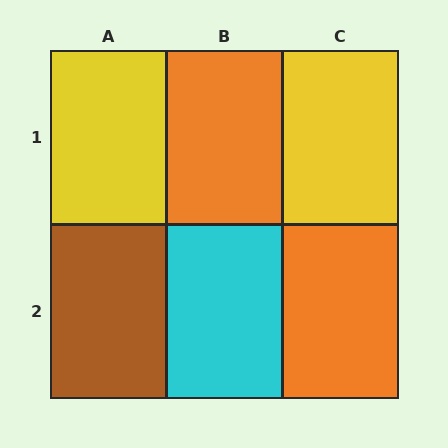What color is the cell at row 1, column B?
Orange.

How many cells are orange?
2 cells are orange.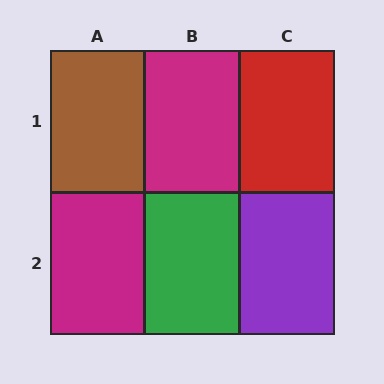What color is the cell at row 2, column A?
Magenta.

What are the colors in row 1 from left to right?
Brown, magenta, red.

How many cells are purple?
1 cell is purple.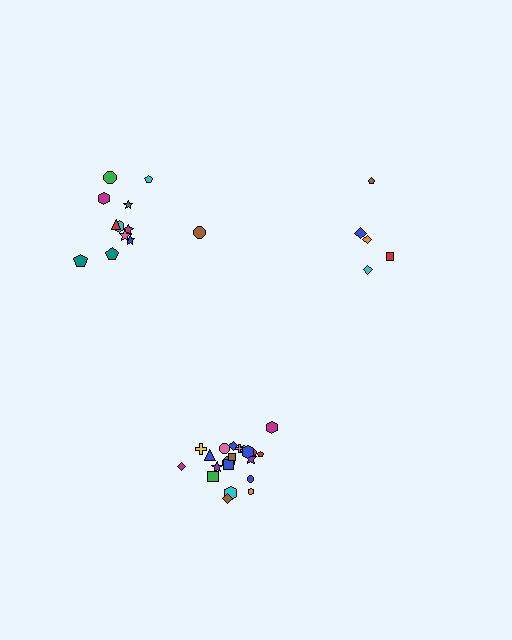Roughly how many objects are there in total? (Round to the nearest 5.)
Roughly 40 objects in total.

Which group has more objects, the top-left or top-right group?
The top-left group.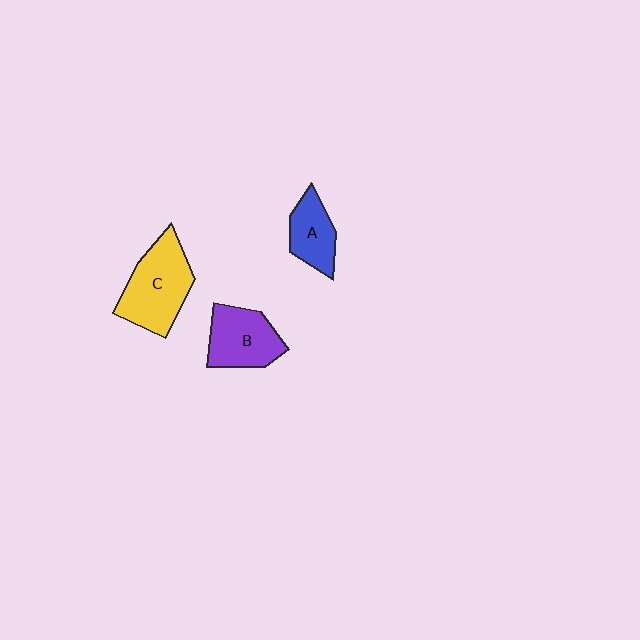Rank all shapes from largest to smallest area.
From largest to smallest: C (yellow), B (purple), A (blue).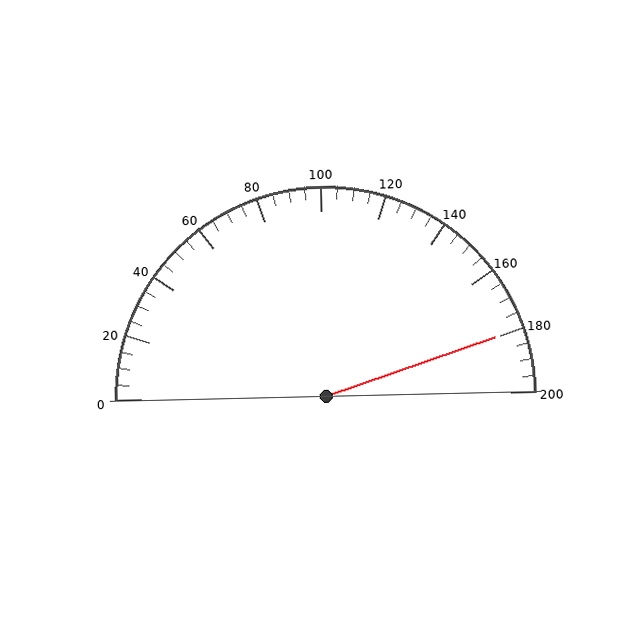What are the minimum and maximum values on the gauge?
The gauge ranges from 0 to 200.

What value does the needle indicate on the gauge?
The needle indicates approximately 180.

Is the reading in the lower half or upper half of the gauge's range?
The reading is in the upper half of the range (0 to 200).